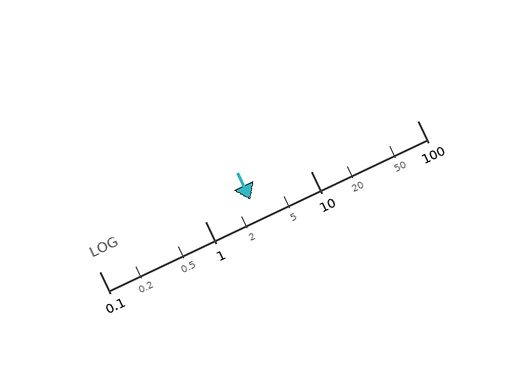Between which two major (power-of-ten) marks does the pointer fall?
The pointer is between 1 and 10.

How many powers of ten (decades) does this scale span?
The scale spans 3 decades, from 0.1 to 100.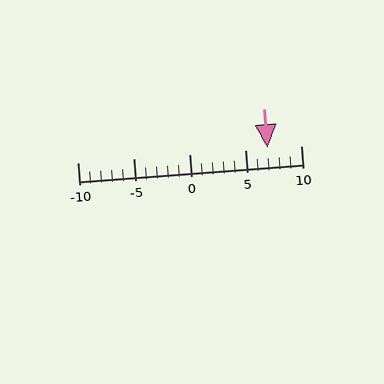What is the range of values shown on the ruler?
The ruler shows values from -10 to 10.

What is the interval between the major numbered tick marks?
The major tick marks are spaced 5 units apart.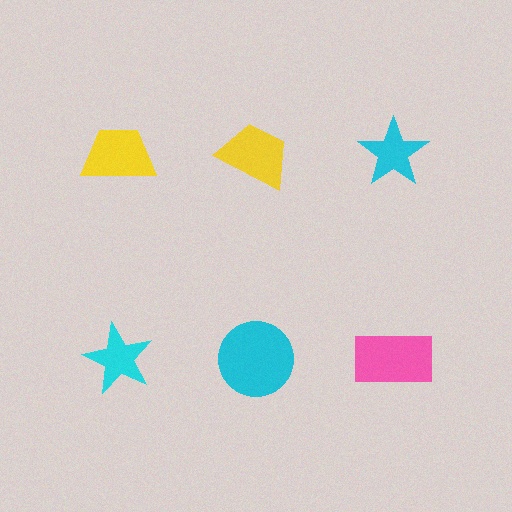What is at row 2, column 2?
A cyan circle.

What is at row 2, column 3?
A pink rectangle.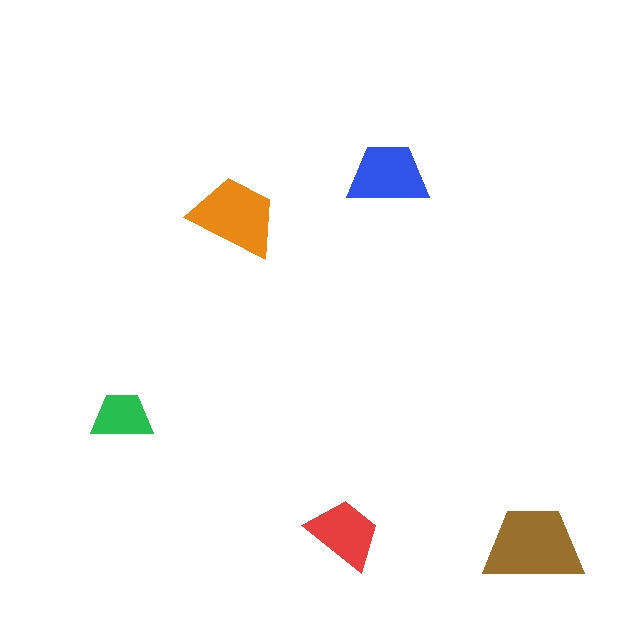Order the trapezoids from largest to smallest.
the brown one, the orange one, the blue one, the red one, the green one.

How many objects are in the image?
There are 5 objects in the image.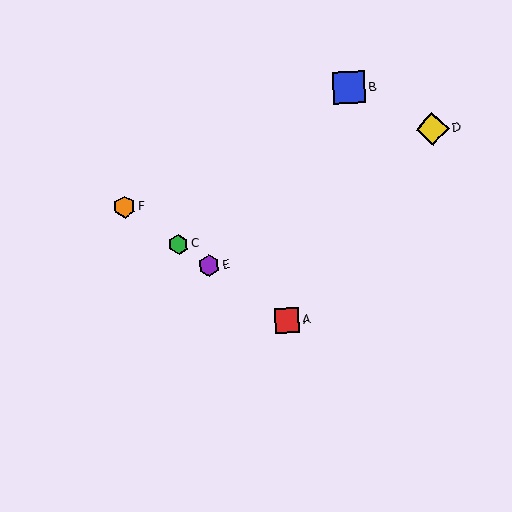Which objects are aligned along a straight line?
Objects A, C, E, F are aligned along a straight line.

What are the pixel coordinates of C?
Object C is at (178, 244).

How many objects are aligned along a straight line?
4 objects (A, C, E, F) are aligned along a straight line.